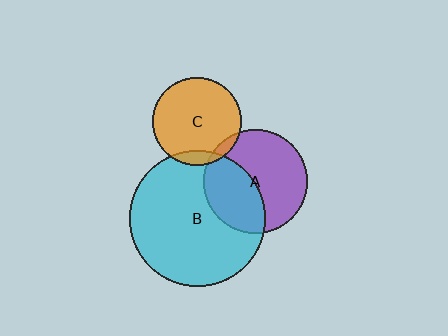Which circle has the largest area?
Circle B (cyan).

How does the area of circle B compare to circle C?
Approximately 2.4 times.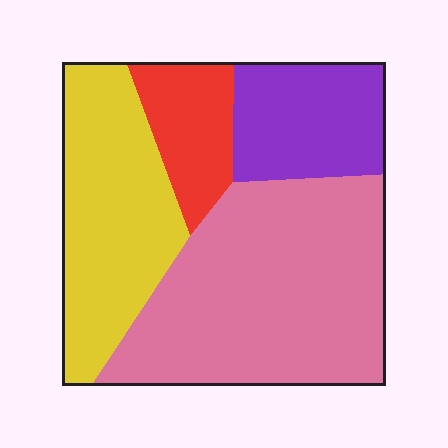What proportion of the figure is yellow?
Yellow takes up between a quarter and a half of the figure.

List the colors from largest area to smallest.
From largest to smallest: pink, yellow, purple, red.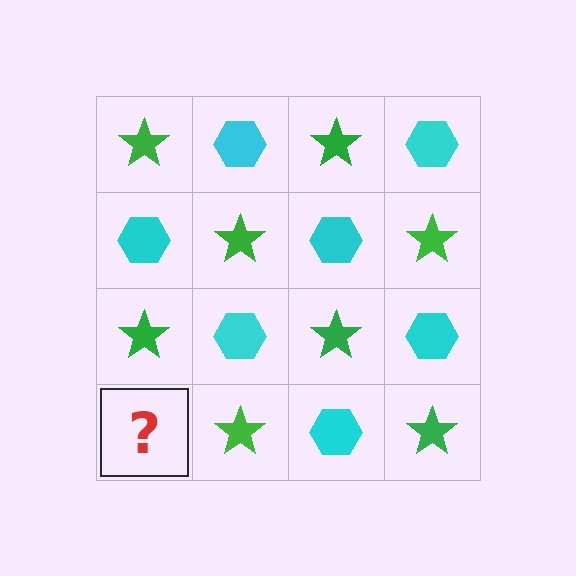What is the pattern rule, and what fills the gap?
The rule is that it alternates green star and cyan hexagon in a checkerboard pattern. The gap should be filled with a cyan hexagon.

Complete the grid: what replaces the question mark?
The question mark should be replaced with a cyan hexagon.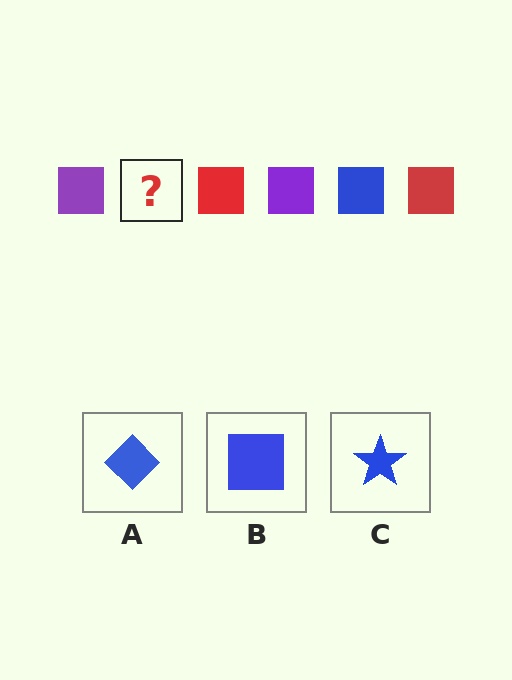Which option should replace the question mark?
Option B.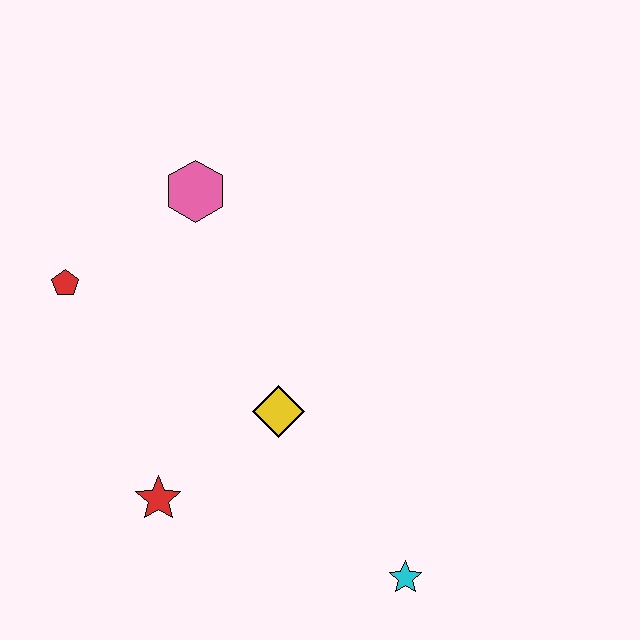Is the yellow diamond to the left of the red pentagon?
No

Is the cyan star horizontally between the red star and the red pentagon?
No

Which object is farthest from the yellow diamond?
The red pentagon is farthest from the yellow diamond.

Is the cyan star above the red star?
No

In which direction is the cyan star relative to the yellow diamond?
The cyan star is below the yellow diamond.